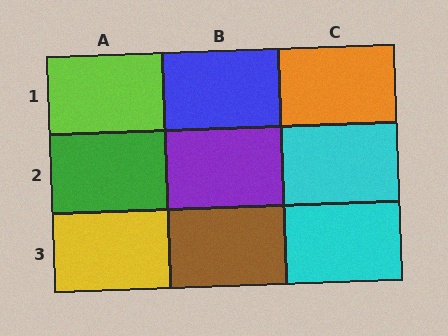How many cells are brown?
1 cell is brown.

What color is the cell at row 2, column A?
Green.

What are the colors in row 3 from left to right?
Yellow, brown, cyan.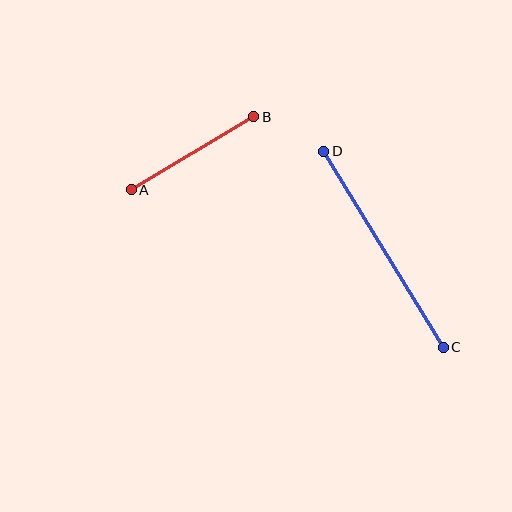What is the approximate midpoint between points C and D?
The midpoint is at approximately (383, 249) pixels.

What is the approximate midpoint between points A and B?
The midpoint is at approximately (193, 153) pixels.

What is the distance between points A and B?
The distance is approximately 143 pixels.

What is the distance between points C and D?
The distance is approximately 230 pixels.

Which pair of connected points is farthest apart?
Points C and D are farthest apart.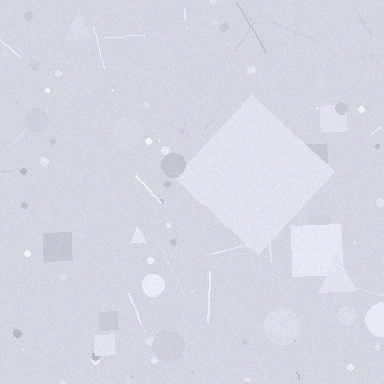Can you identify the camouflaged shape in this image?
The camouflaged shape is a diamond.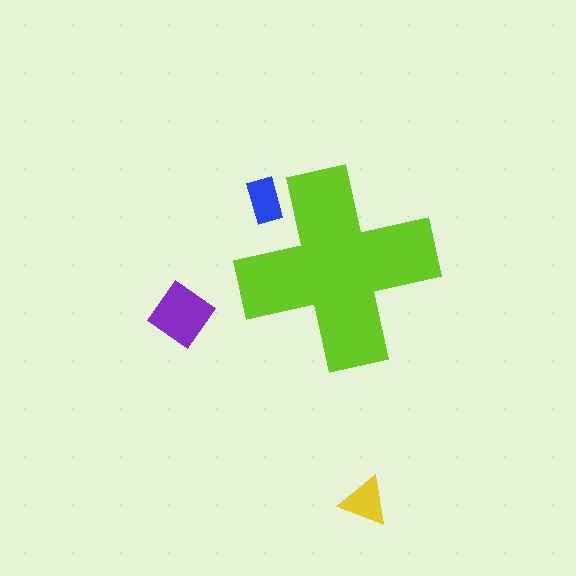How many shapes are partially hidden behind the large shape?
1 shape is partially hidden.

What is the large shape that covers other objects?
A lime cross.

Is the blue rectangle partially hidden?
Yes, the blue rectangle is partially hidden behind the lime cross.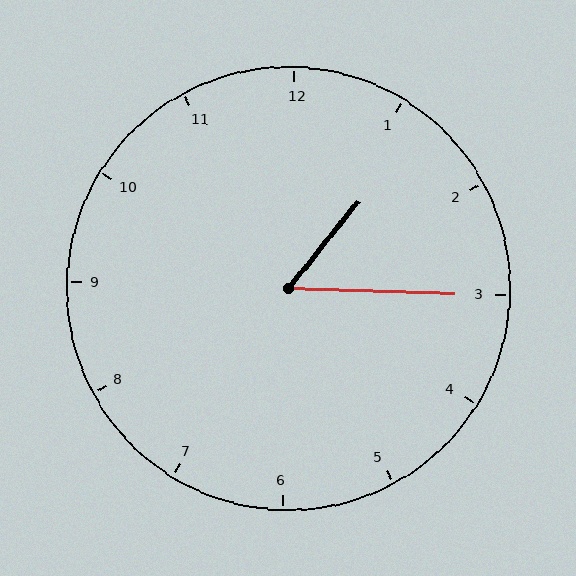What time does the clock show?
1:15.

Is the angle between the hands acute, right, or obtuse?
It is acute.